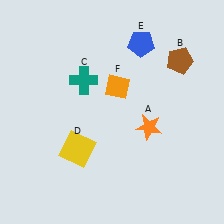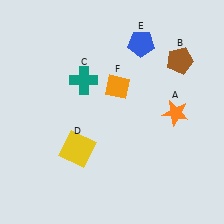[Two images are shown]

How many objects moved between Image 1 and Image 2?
1 object moved between the two images.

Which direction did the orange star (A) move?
The orange star (A) moved right.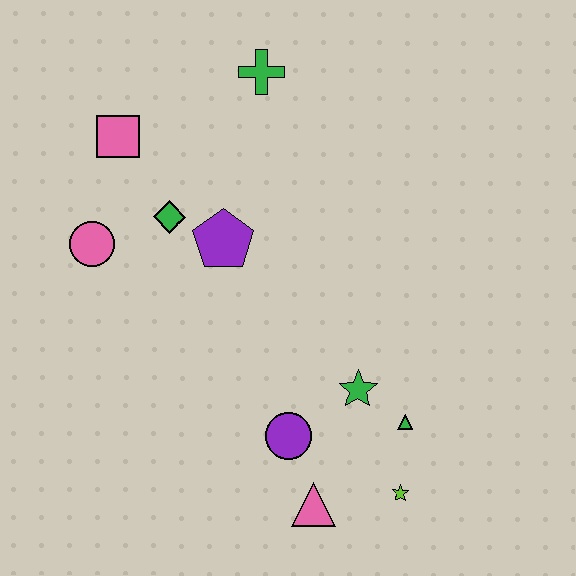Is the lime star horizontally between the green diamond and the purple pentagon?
No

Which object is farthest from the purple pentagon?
The lime star is farthest from the purple pentagon.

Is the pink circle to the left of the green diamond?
Yes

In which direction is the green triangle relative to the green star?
The green triangle is to the right of the green star.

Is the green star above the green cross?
No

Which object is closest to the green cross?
The pink square is closest to the green cross.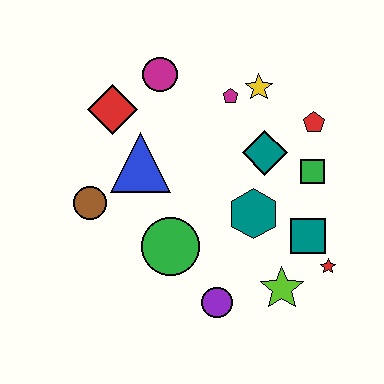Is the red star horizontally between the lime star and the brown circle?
No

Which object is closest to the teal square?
The red star is closest to the teal square.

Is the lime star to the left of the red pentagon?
Yes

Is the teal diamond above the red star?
Yes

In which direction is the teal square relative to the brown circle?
The teal square is to the right of the brown circle.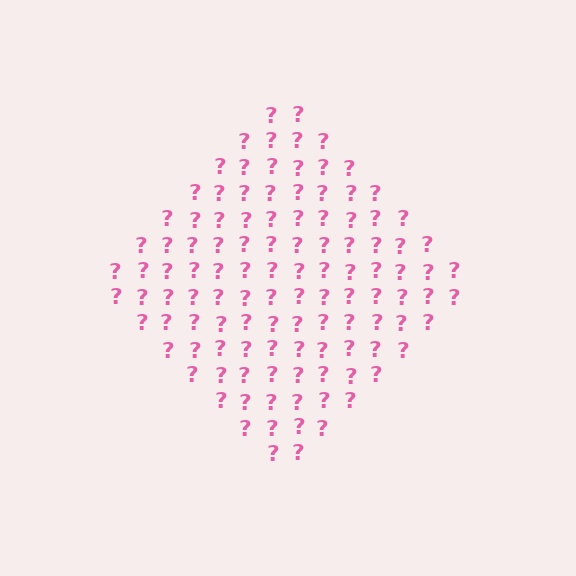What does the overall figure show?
The overall figure shows a diamond.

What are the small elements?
The small elements are question marks.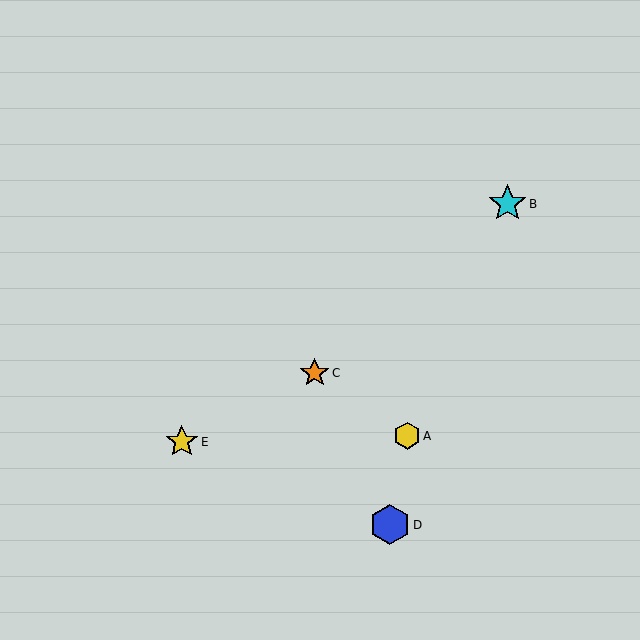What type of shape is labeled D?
Shape D is a blue hexagon.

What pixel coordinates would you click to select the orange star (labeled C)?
Click at (315, 373) to select the orange star C.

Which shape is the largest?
The blue hexagon (labeled D) is the largest.